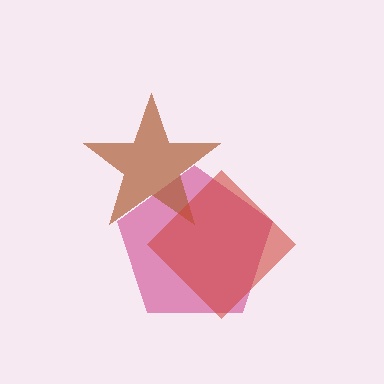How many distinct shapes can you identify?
There are 3 distinct shapes: a magenta pentagon, a brown star, a red diamond.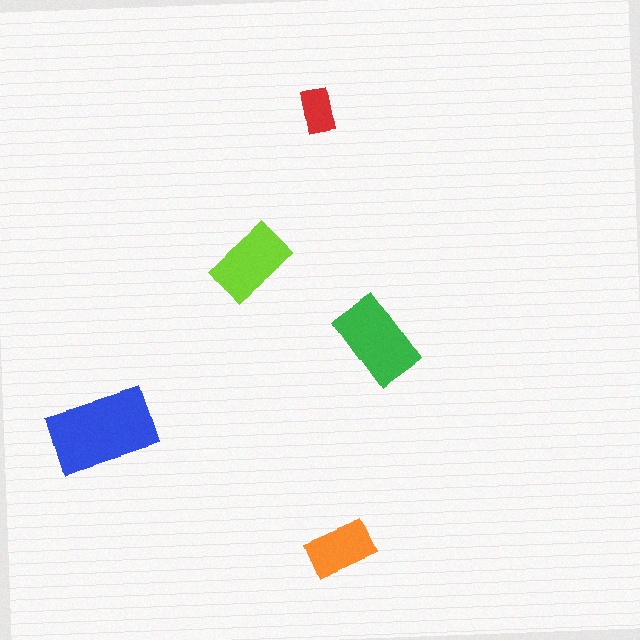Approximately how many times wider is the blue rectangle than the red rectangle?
About 2.5 times wider.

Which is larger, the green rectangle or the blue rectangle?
The blue one.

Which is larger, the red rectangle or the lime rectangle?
The lime one.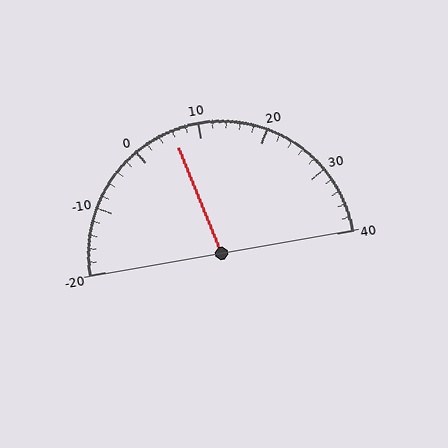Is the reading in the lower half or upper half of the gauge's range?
The reading is in the lower half of the range (-20 to 40).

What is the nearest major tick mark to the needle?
The nearest major tick mark is 10.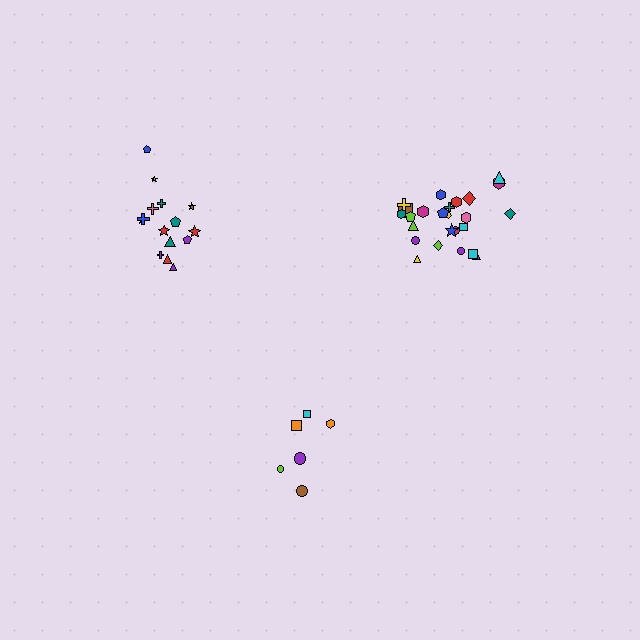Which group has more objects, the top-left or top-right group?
The top-right group.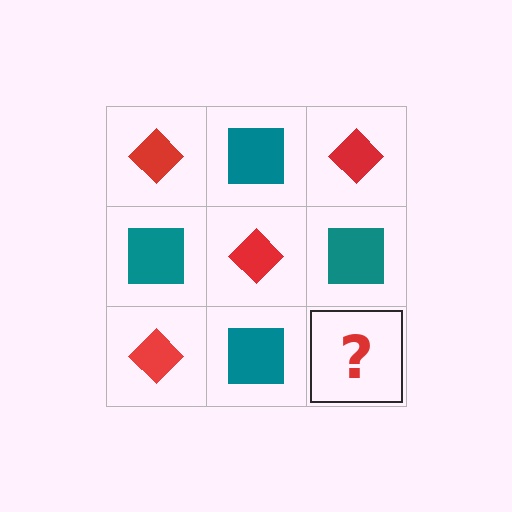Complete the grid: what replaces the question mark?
The question mark should be replaced with a red diamond.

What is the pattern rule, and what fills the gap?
The rule is that it alternates red diamond and teal square in a checkerboard pattern. The gap should be filled with a red diamond.